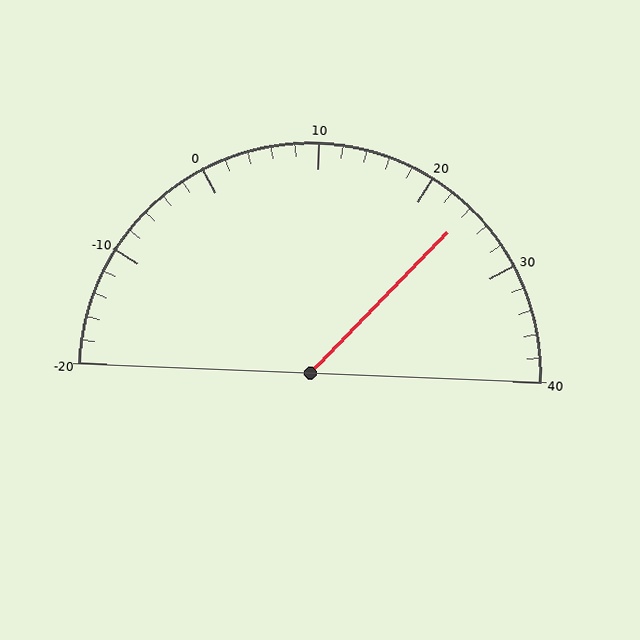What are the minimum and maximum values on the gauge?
The gauge ranges from -20 to 40.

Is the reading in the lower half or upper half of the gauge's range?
The reading is in the upper half of the range (-20 to 40).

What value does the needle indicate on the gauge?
The needle indicates approximately 24.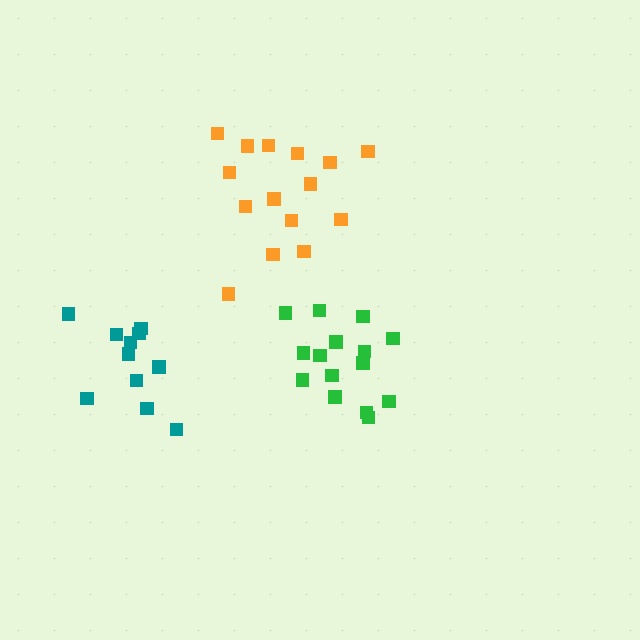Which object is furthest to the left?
The teal cluster is leftmost.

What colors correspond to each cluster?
The clusters are colored: orange, teal, green.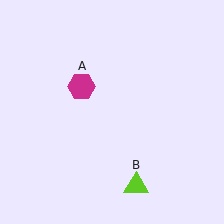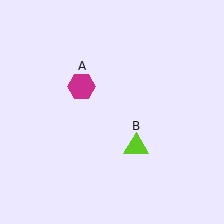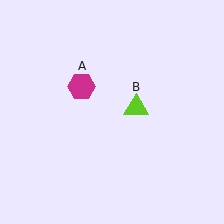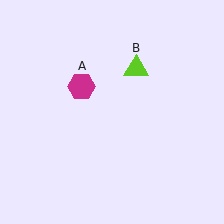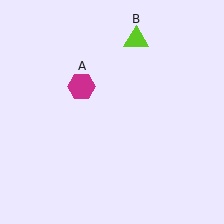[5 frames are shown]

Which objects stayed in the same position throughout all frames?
Magenta hexagon (object A) remained stationary.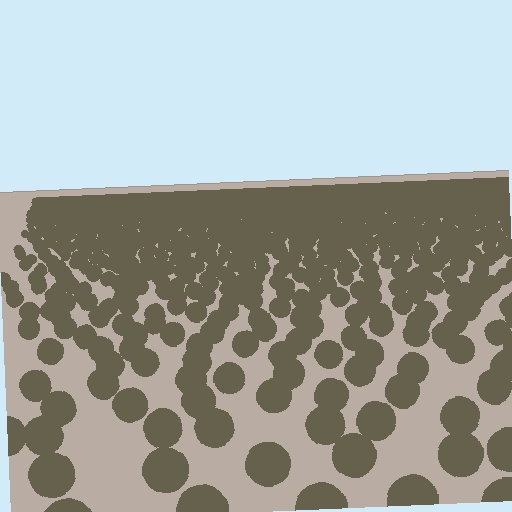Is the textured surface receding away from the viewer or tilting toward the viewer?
The surface is receding away from the viewer. Texture elements get smaller and denser toward the top.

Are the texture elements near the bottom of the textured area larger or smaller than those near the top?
Larger. Near the bottom, elements are closer to the viewer and appear at a bigger on-screen size.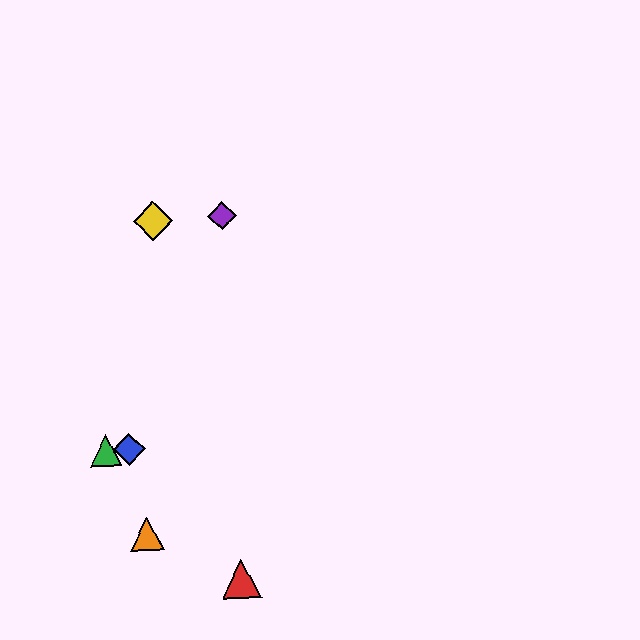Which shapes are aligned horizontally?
The blue diamond, the green triangle are aligned horizontally.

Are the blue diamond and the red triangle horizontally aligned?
No, the blue diamond is at y≈449 and the red triangle is at y≈579.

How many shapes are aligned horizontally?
2 shapes (the blue diamond, the green triangle) are aligned horizontally.